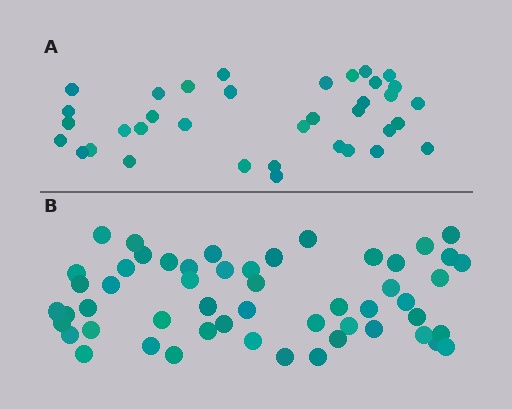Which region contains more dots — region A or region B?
Region B (the bottom region) has more dots.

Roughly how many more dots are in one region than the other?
Region B has approximately 15 more dots than region A.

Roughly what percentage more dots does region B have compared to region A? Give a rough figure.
About 45% more.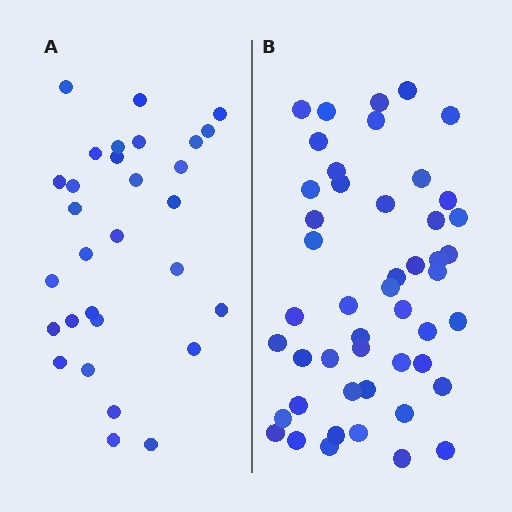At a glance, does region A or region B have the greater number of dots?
Region B (the right region) has more dots.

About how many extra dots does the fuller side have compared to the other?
Region B has approximately 20 more dots than region A.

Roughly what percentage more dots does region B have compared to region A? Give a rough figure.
About 60% more.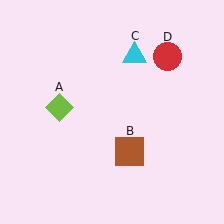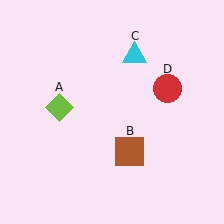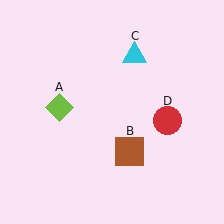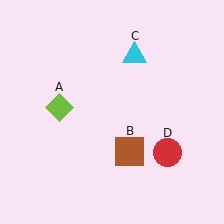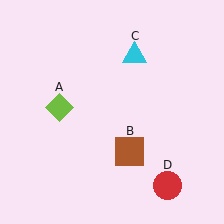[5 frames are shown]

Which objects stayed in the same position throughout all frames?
Lime diamond (object A) and brown square (object B) and cyan triangle (object C) remained stationary.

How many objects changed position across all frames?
1 object changed position: red circle (object D).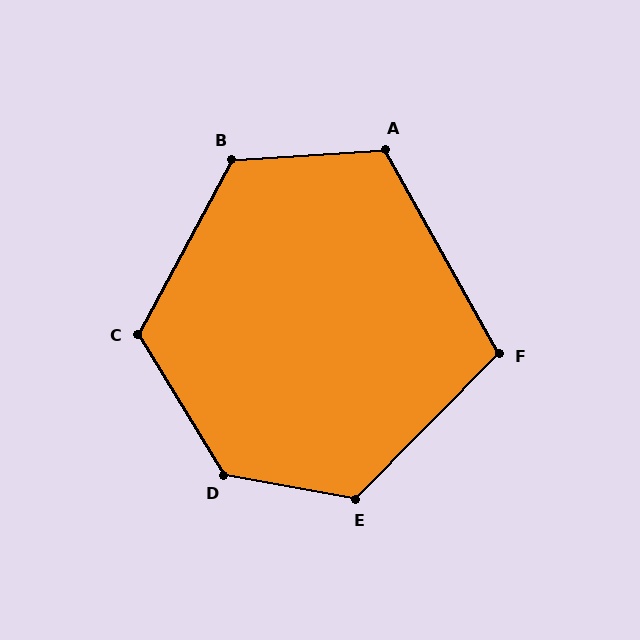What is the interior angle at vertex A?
Approximately 115 degrees (obtuse).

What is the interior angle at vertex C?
Approximately 120 degrees (obtuse).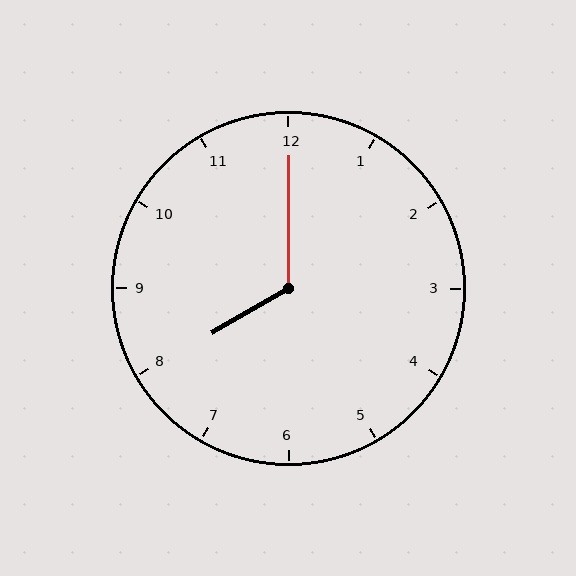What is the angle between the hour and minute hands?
Approximately 120 degrees.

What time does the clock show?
8:00.